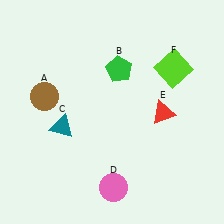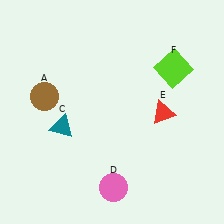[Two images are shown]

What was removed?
The green pentagon (B) was removed in Image 2.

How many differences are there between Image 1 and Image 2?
There is 1 difference between the two images.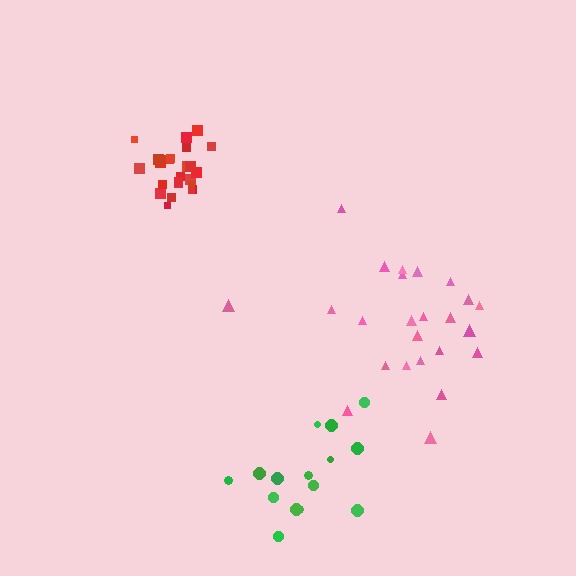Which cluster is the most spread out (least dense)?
Pink.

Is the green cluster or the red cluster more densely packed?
Red.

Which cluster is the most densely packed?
Red.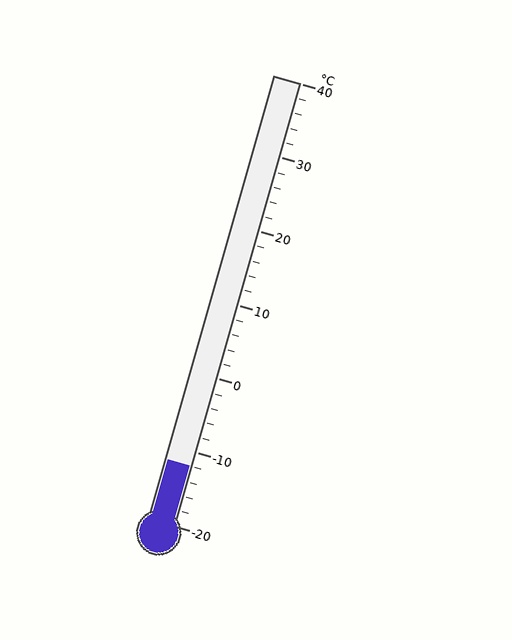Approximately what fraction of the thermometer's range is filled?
The thermometer is filled to approximately 15% of its range.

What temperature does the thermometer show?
The thermometer shows approximately -12°C.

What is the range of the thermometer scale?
The thermometer scale ranges from -20°C to 40°C.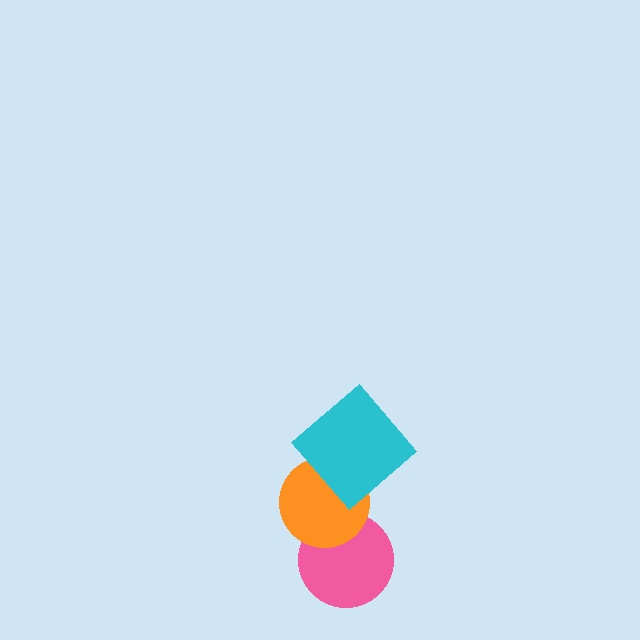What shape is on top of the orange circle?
The cyan diamond is on top of the orange circle.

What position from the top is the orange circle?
The orange circle is 2nd from the top.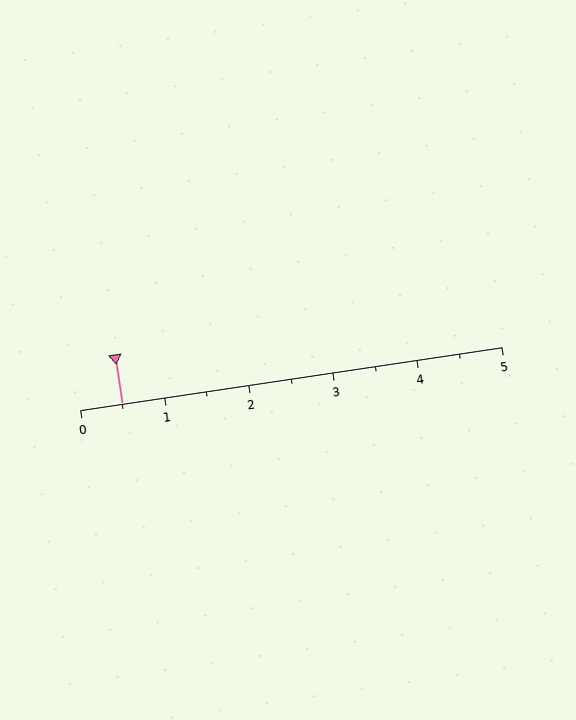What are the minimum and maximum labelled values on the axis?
The axis runs from 0 to 5.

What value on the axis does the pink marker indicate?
The marker indicates approximately 0.5.